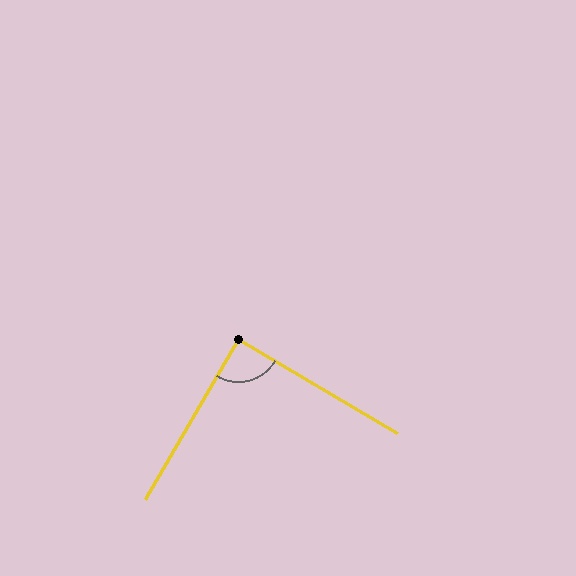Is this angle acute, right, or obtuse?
It is approximately a right angle.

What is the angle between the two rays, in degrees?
Approximately 89 degrees.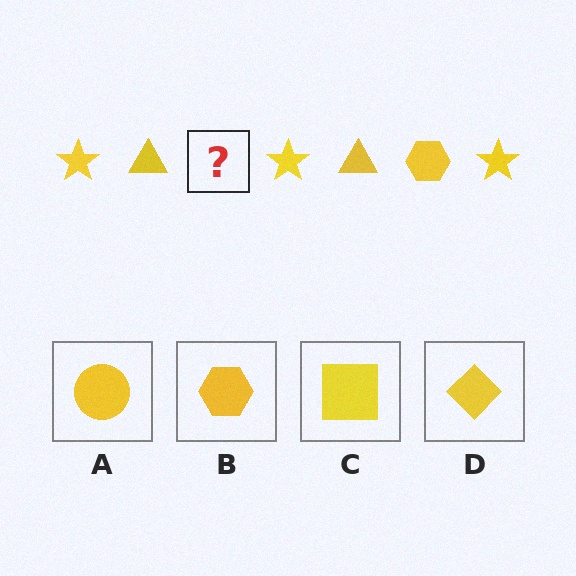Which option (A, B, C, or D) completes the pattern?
B.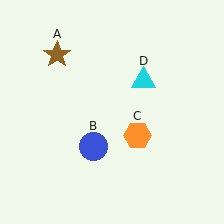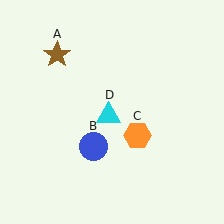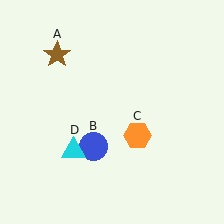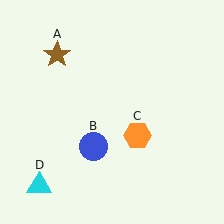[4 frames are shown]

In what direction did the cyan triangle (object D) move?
The cyan triangle (object D) moved down and to the left.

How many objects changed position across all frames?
1 object changed position: cyan triangle (object D).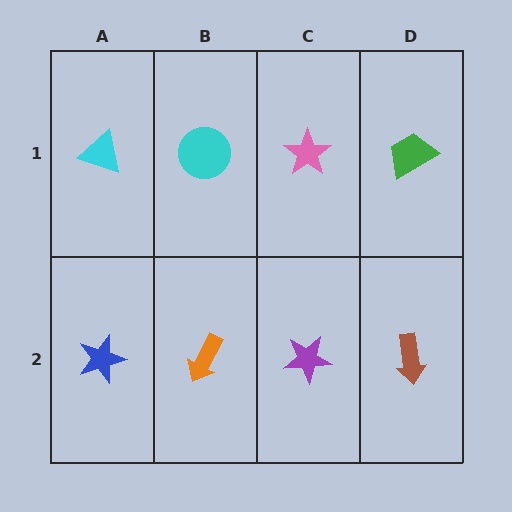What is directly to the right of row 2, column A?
An orange arrow.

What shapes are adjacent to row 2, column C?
A pink star (row 1, column C), an orange arrow (row 2, column B), a brown arrow (row 2, column D).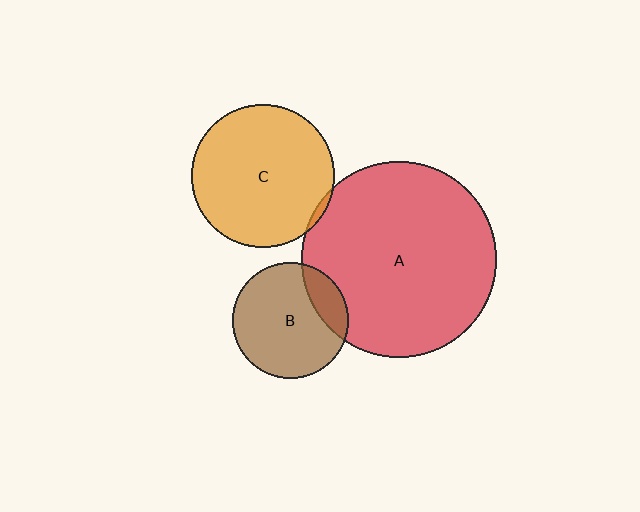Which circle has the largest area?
Circle A (red).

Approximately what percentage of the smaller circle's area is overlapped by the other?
Approximately 20%.